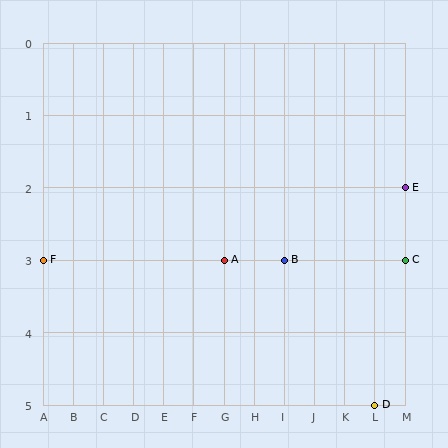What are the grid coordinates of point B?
Point B is at grid coordinates (I, 3).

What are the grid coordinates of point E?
Point E is at grid coordinates (M, 2).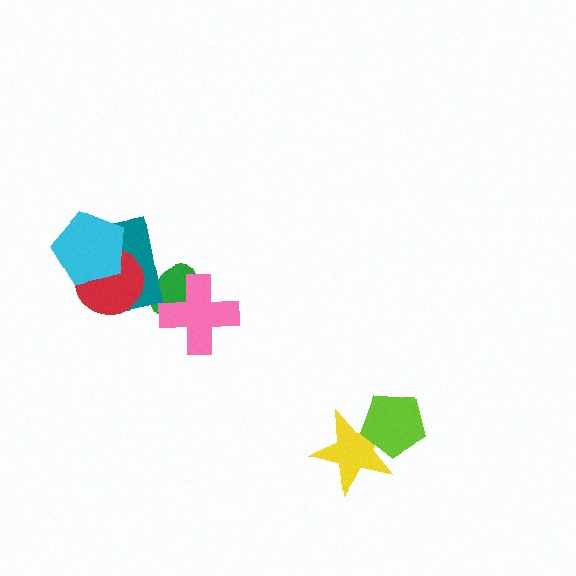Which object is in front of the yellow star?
The lime pentagon is in front of the yellow star.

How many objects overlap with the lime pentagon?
1 object overlaps with the lime pentagon.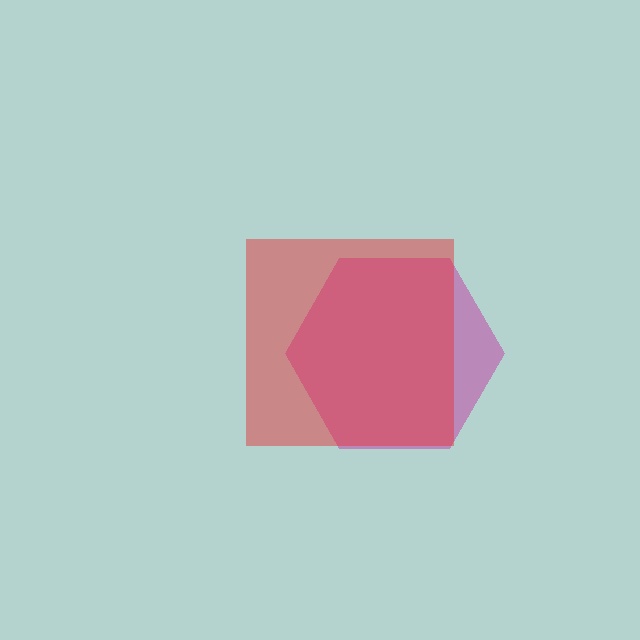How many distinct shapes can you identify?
There are 2 distinct shapes: a magenta hexagon, a red square.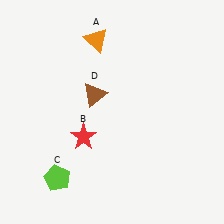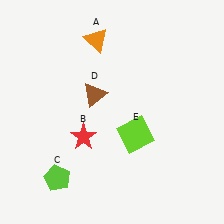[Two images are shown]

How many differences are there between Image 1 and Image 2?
There is 1 difference between the two images.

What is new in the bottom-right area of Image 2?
A lime square (E) was added in the bottom-right area of Image 2.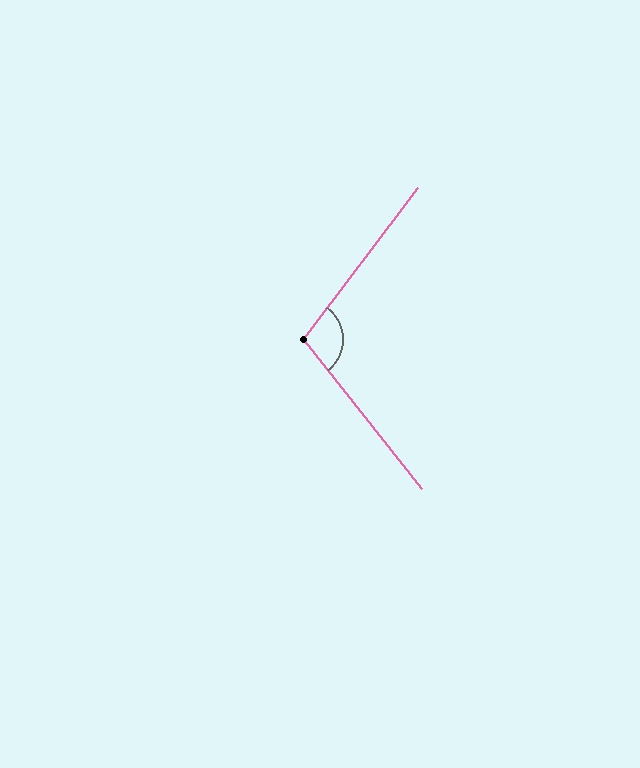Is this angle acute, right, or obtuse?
It is obtuse.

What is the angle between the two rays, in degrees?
Approximately 104 degrees.